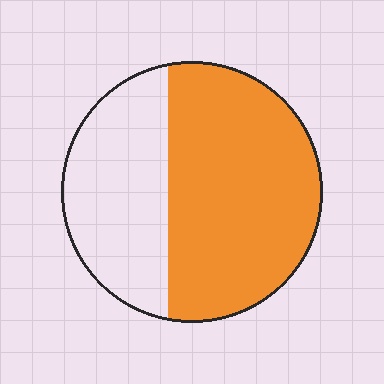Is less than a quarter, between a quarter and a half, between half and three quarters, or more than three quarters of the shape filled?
Between half and three quarters.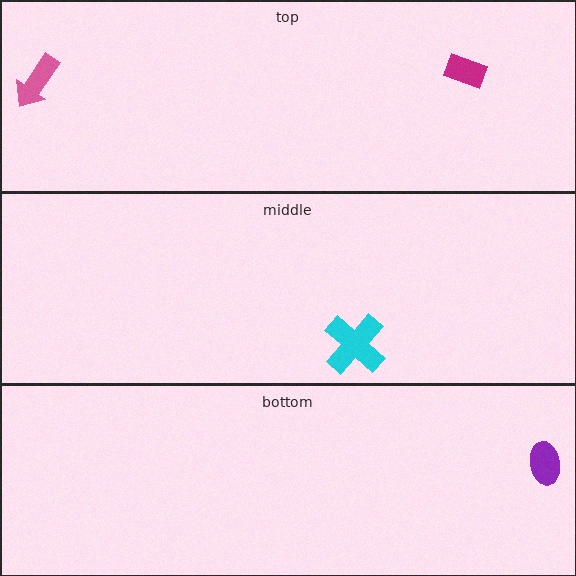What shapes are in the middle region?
The cyan cross.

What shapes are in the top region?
The pink arrow, the magenta rectangle.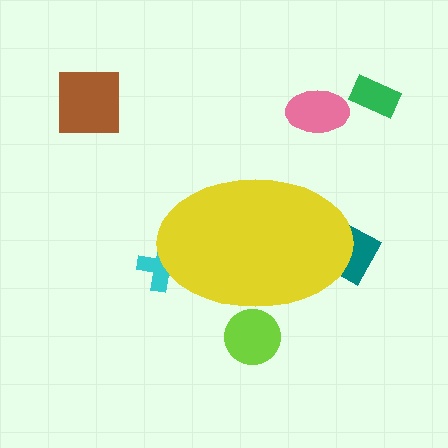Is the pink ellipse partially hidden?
No, the pink ellipse is fully visible.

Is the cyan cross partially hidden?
Yes, the cyan cross is partially hidden behind the yellow ellipse.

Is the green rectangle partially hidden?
No, the green rectangle is fully visible.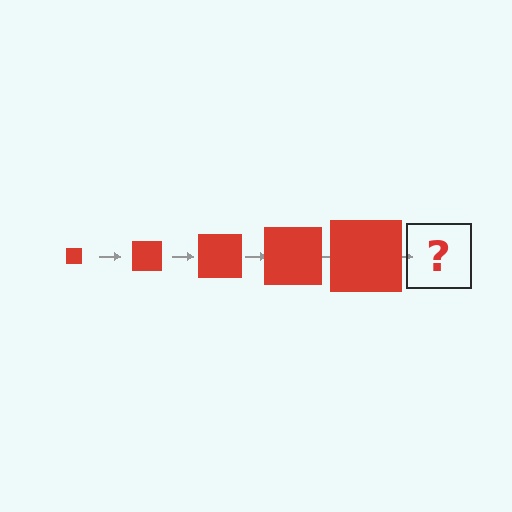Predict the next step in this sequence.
The next step is a red square, larger than the previous one.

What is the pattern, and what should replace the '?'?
The pattern is that the square gets progressively larger each step. The '?' should be a red square, larger than the previous one.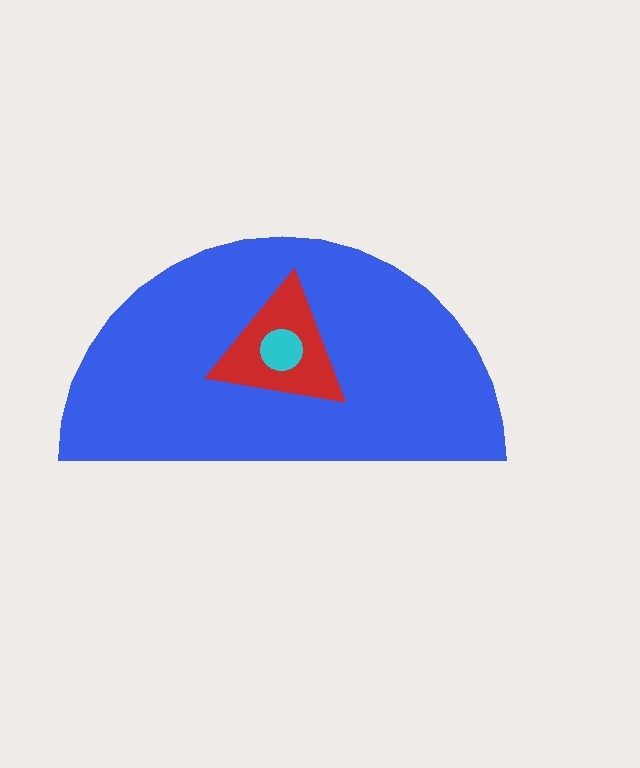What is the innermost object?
The cyan circle.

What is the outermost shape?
The blue semicircle.